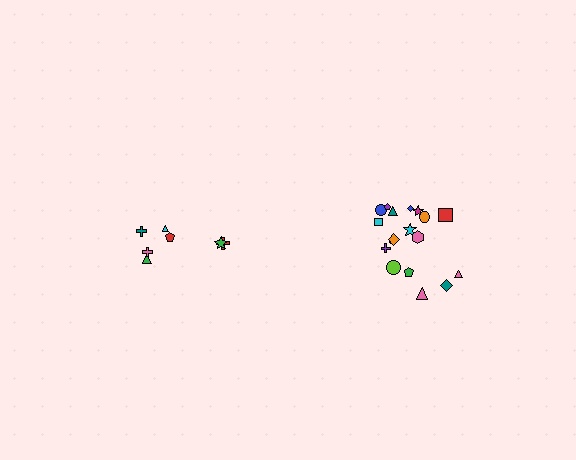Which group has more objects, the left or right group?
The right group.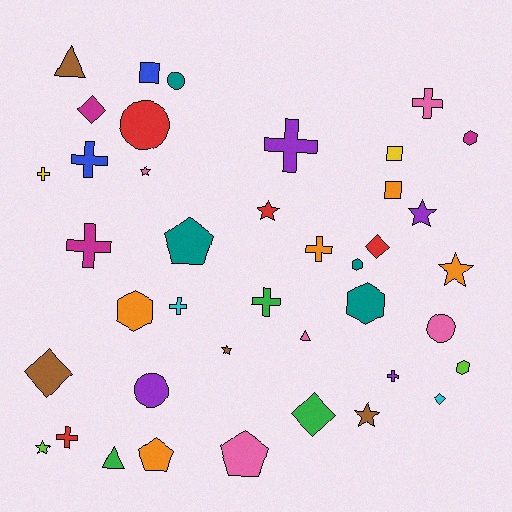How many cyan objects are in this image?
There are 2 cyan objects.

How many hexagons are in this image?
There are 5 hexagons.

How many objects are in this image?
There are 40 objects.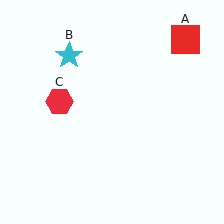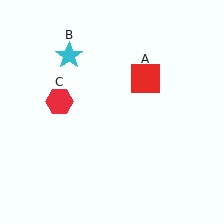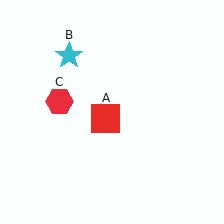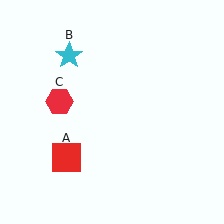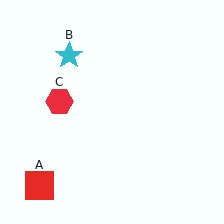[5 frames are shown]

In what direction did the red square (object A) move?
The red square (object A) moved down and to the left.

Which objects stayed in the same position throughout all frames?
Cyan star (object B) and red hexagon (object C) remained stationary.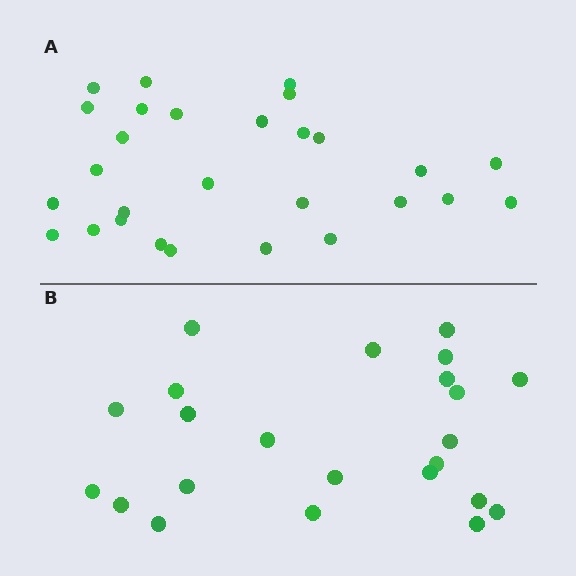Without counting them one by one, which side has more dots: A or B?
Region A (the top region) has more dots.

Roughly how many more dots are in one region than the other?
Region A has about 5 more dots than region B.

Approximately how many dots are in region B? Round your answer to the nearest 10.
About 20 dots. (The exact count is 23, which rounds to 20.)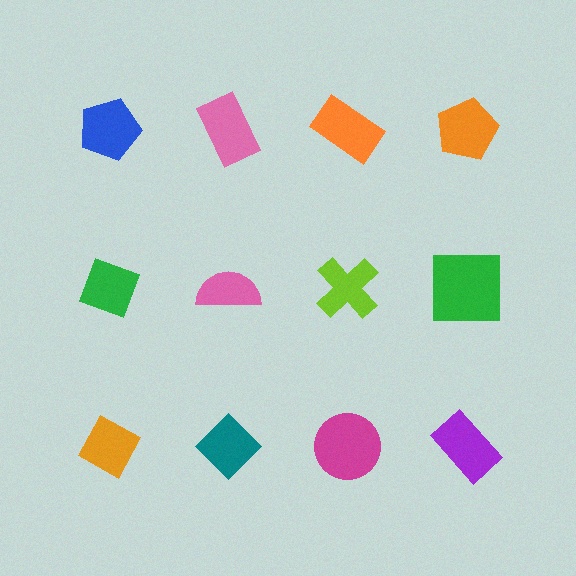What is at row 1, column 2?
A pink rectangle.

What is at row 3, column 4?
A purple rectangle.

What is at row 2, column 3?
A lime cross.